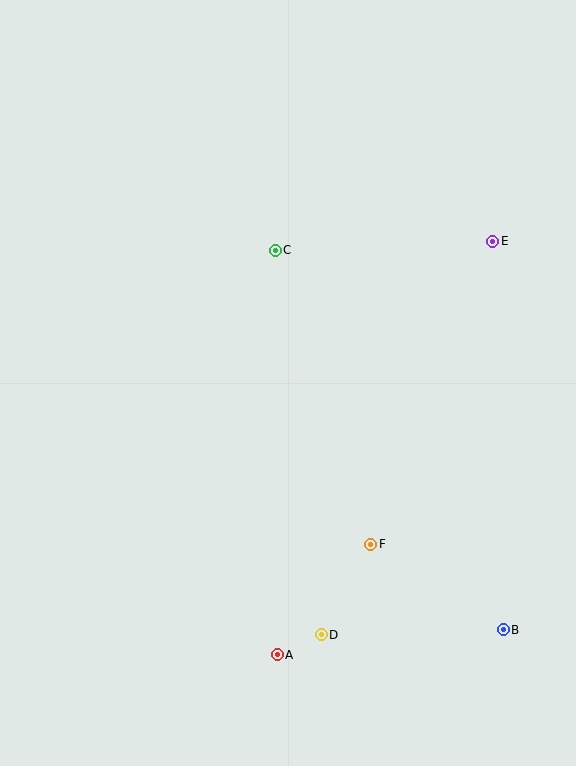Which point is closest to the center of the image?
Point C at (275, 250) is closest to the center.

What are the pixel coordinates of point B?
Point B is at (503, 630).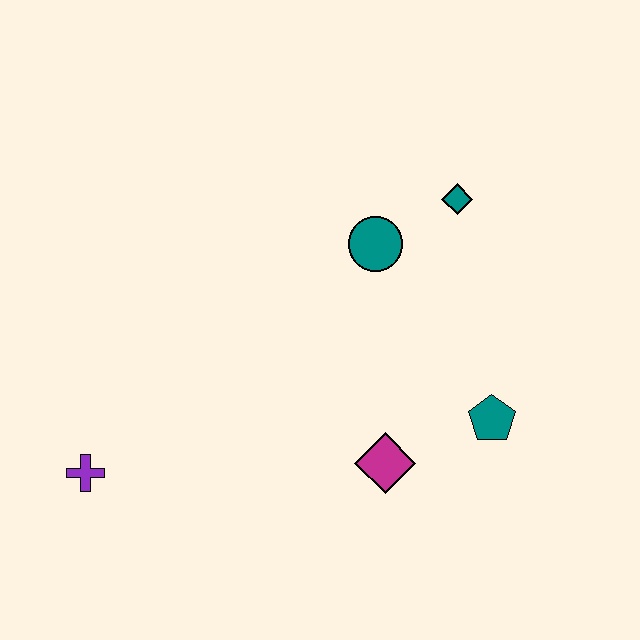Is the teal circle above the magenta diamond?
Yes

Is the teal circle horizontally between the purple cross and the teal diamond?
Yes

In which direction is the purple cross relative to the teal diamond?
The purple cross is to the left of the teal diamond.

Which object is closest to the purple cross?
The magenta diamond is closest to the purple cross.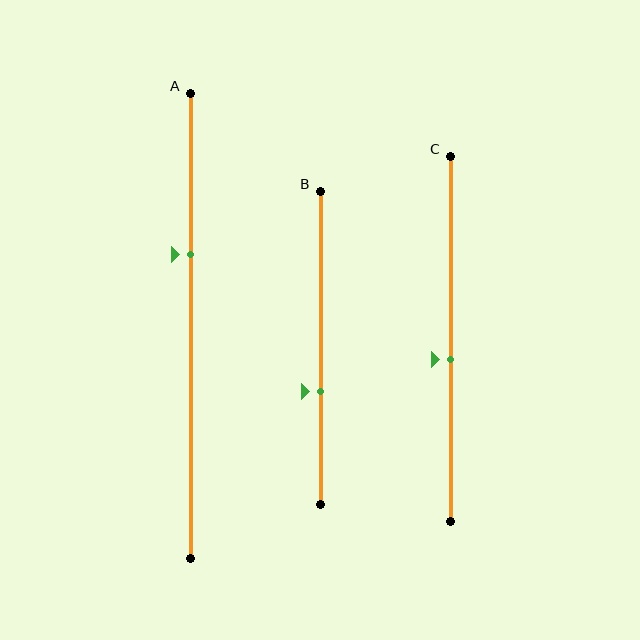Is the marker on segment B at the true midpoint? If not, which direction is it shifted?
No, the marker on segment B is shifted downward by about 14% of the segment length.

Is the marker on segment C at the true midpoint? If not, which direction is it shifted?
No, the marker on segment C is shifted downward by about 5% of the segment length.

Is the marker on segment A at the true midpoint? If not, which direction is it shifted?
No, the marker on segment A is shifted upward by about 15% of the segment length.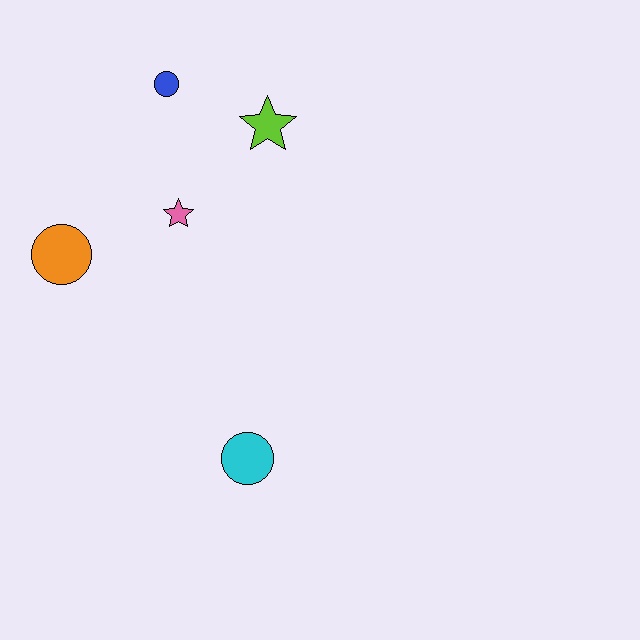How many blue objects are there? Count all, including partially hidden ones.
There is 1 blue object.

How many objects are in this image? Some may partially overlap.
There are 5 objects.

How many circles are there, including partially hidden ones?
There are 3 circles.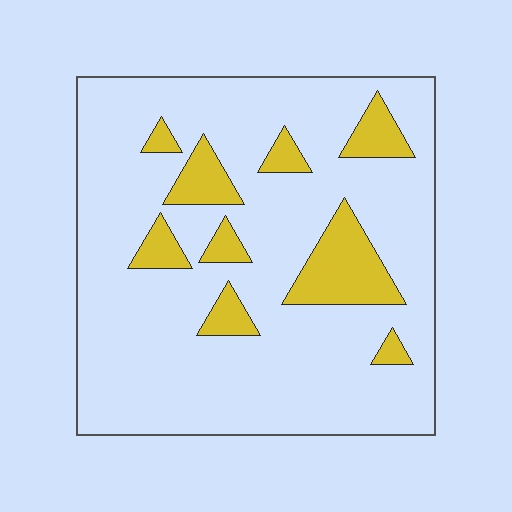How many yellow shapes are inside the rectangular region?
9.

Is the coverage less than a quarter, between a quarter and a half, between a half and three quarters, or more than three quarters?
Less than a quarter.